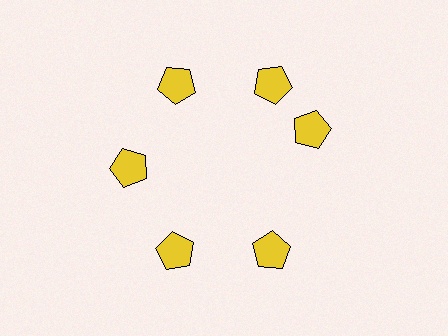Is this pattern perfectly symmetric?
No. The 6 yellow pentagons are arranged in a ring, but one element near the 3 o'clock position is rotated out of alignment along the ring, breaking the 6-fold rotational symmetry.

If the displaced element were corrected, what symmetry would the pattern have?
It would have 6-fold rotational symmetry — the pattern would map onto itself every 60 degrees.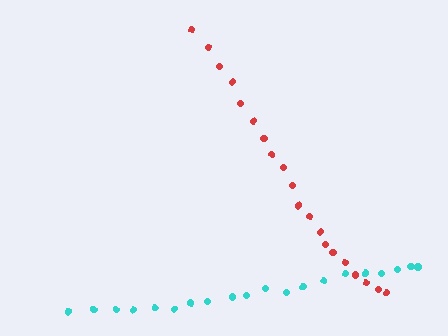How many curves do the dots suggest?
There are 2 distinct paths.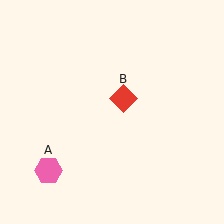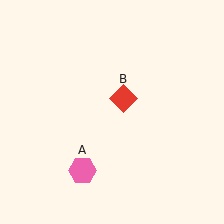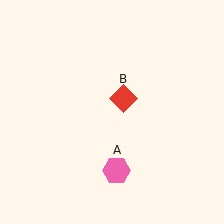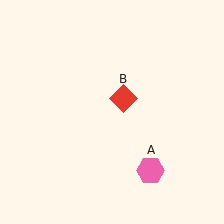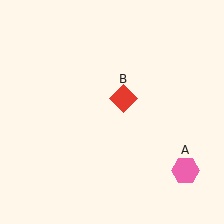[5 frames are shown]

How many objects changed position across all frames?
1 object changed position: pink hexagon (object A).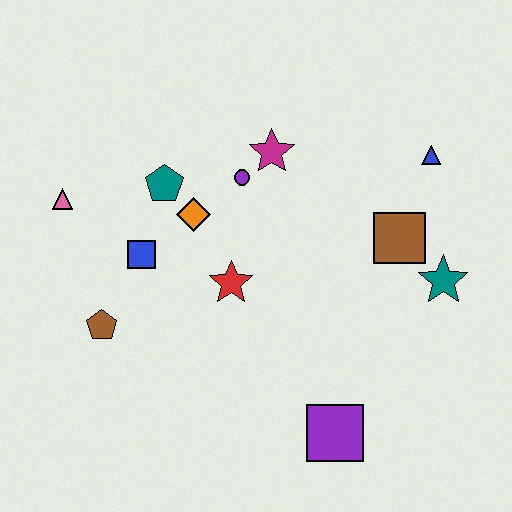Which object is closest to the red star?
The orange diamond is closest to the red star.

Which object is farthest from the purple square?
The pink triangle is farthest from the purple square.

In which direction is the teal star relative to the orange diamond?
The teal star is to the right of the orange diamond.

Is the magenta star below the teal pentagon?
No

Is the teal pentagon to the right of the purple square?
No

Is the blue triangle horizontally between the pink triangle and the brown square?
No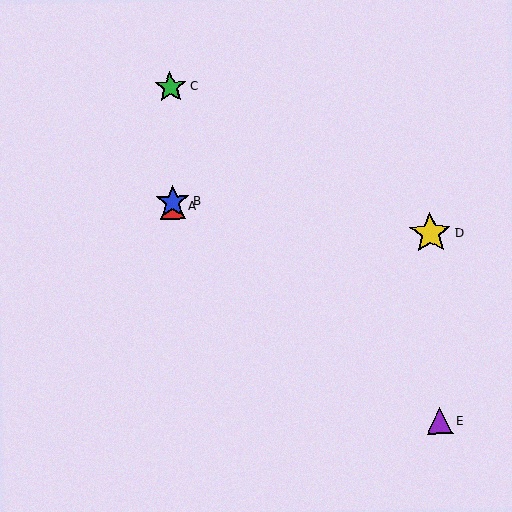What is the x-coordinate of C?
Object C is at x≈170.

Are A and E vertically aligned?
No, A is at x≈173 and E is at x≈440.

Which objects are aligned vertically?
Objects A, B, C are aligned vertically.